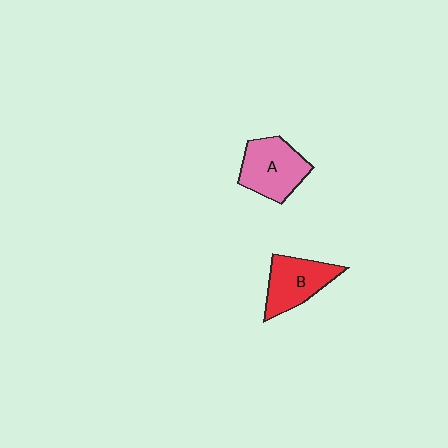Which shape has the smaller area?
Shape B (red).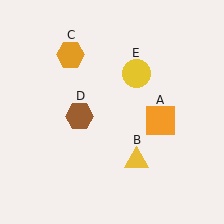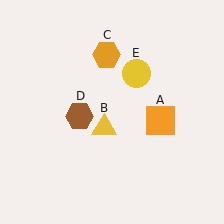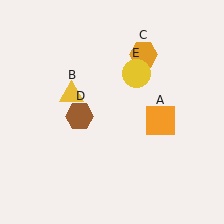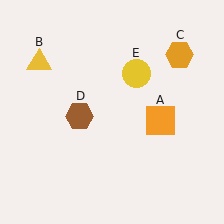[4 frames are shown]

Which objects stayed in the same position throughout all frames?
Orange square (object A) and brown hexagon (object D) and yellow circle (object E) remained stationary.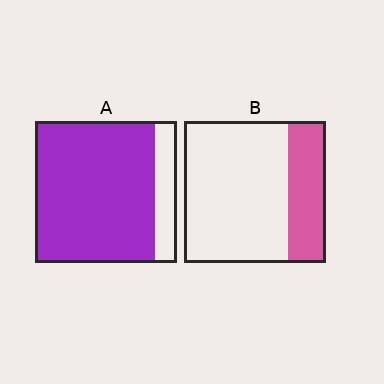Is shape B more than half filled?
No.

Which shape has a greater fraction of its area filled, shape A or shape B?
Shape A.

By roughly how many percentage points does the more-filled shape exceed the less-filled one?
By roughly 60 percentage points (A over B).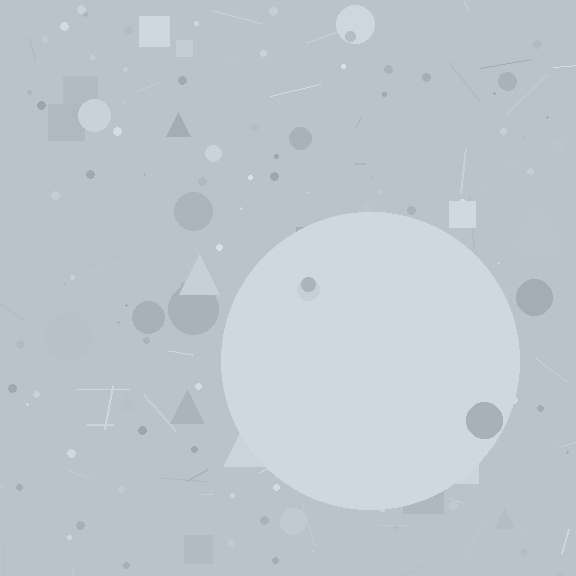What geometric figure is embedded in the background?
A circle is embedded in the background.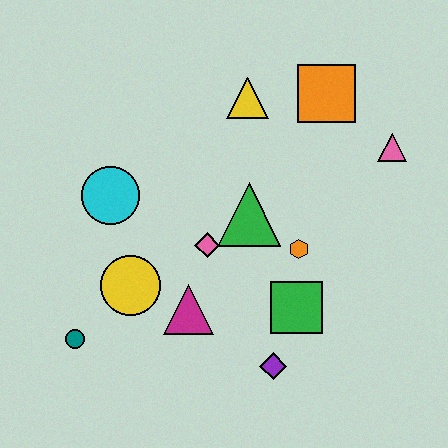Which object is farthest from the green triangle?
The teal circle is farthest from the green triangle.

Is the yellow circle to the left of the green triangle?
Yes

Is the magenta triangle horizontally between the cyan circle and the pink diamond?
Yes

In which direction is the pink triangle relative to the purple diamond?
The pink triangle is above the purple diamond.